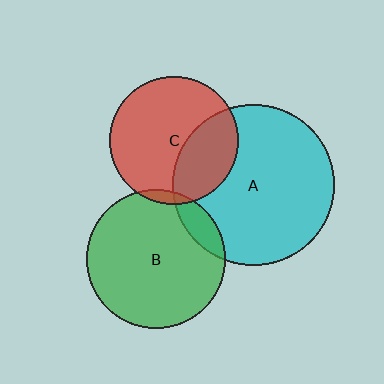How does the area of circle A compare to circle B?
Approximately 1.3 times.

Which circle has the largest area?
Circle A (cyan).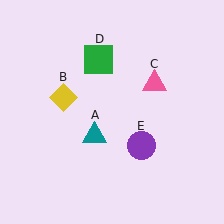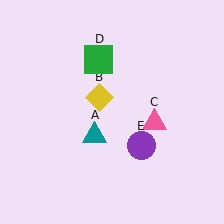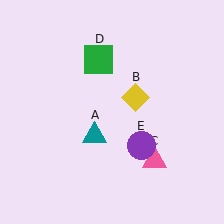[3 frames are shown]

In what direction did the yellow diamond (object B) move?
The yellow diamond (object B) moved right.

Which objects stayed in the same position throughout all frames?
Teal triangle (object A) and green square (object D) and purple circle (object E) remained stationary.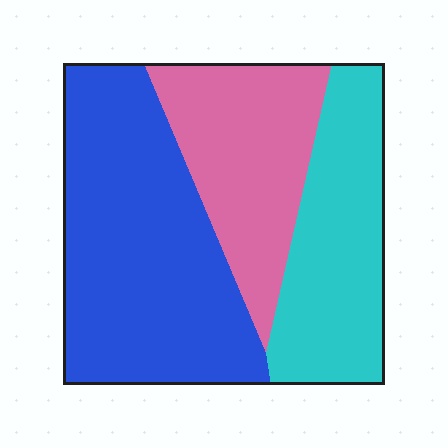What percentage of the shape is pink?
Pink takes up about one quarter (1/4) of the shape.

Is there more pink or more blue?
Blue.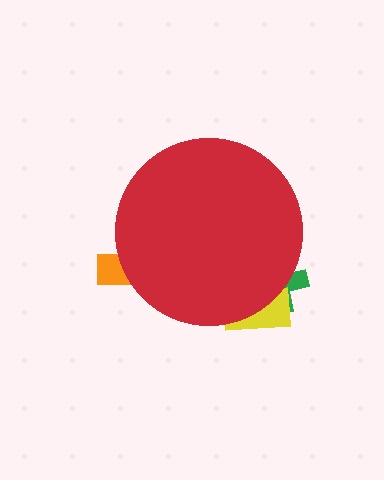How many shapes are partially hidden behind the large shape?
3 shapes are partially hidden.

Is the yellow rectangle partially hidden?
Yes, the yellow rectangle is partially hidden behind the red circle.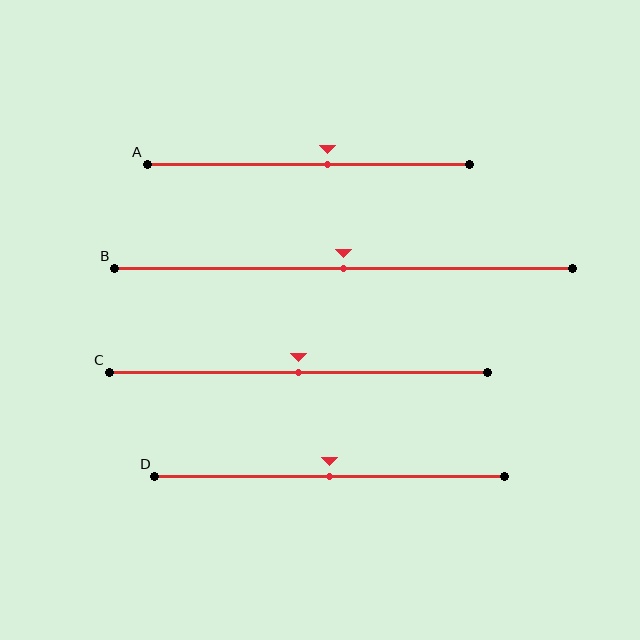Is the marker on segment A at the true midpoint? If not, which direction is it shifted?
No, the marker on segment A is shifted to the right by about 6% of the segment length.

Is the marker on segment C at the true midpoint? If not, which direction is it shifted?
Yes, the marker on segment C is at the true midpoint.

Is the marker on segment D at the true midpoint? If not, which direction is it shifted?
Yes, the marker on segment D is at the true midpoint.